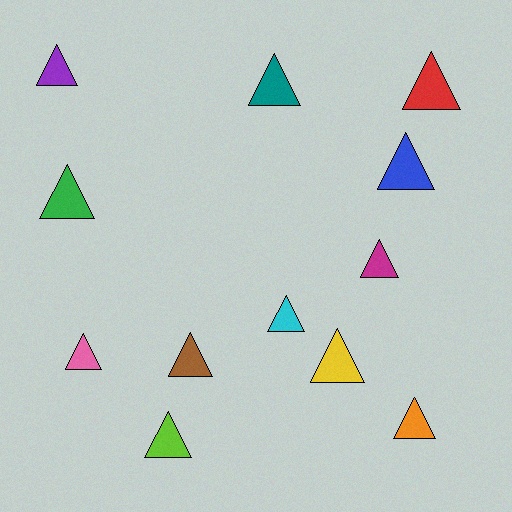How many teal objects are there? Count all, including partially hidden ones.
There is 1 teal object.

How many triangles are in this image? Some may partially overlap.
There are 12 triangles.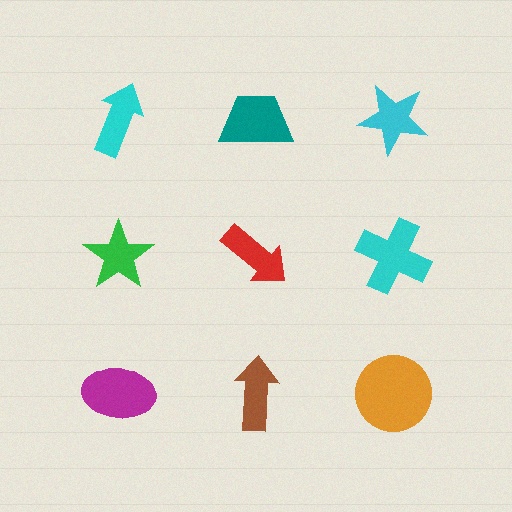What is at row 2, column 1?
A green star.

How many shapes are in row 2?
3 shapes.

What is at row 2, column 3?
A cyan cross.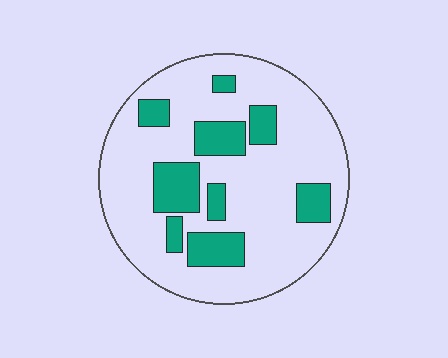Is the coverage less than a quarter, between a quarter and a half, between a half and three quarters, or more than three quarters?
Less than a quarter.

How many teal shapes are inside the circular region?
9.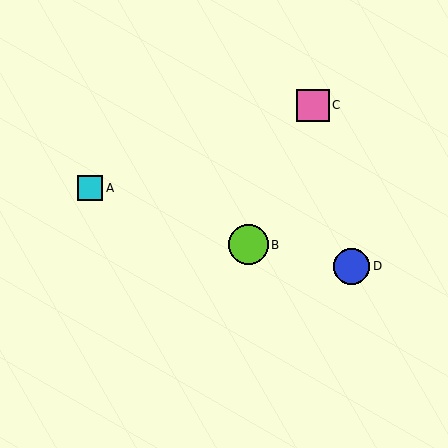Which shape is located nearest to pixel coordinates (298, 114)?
The pink square (labeled C) at (313, 105) is nearest to that location.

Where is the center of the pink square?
The center of the pink square is at (313, 105).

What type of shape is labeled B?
Shape B is a lime circle.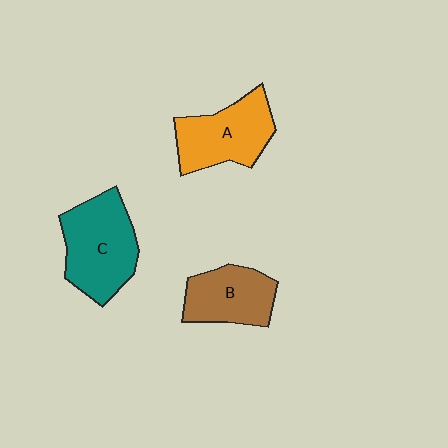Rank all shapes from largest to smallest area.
From largest to smallest: C (teal), A (orange), B (brown).